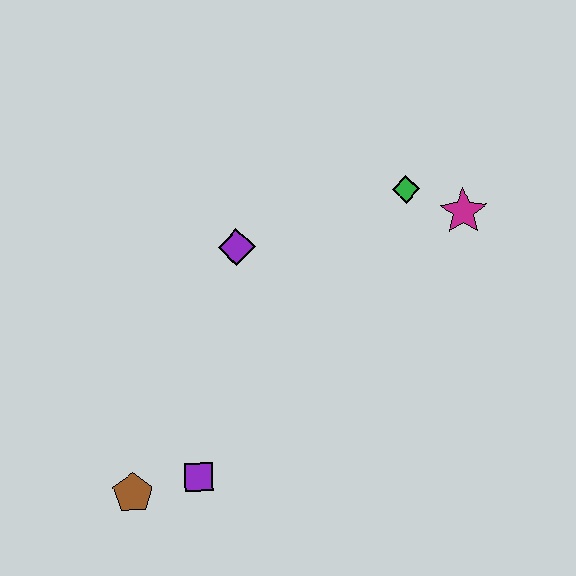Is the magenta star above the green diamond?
No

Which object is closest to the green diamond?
The magenta star is closest to the green diamond.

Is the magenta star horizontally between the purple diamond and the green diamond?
No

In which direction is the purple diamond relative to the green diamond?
The purple diamond is to the left of the green diamond.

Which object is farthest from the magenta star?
The brown pentagon is farthest from the magenta star.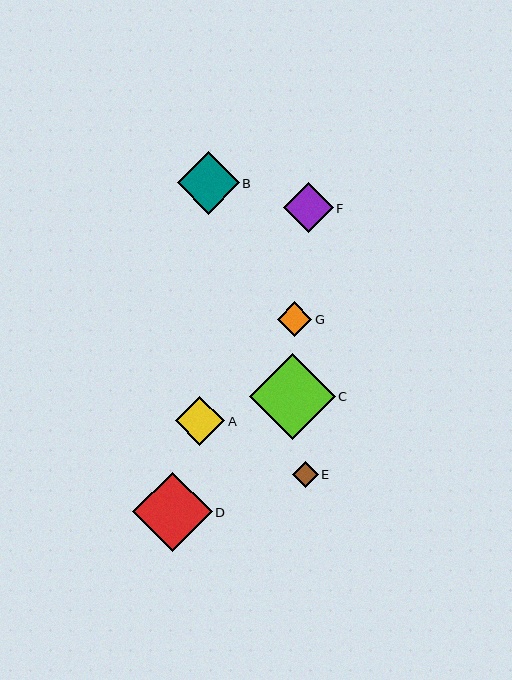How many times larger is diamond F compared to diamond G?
Diamond F is approximately 1.4 times the size of diamond G.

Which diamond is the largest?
Diamond C is the largest with a size of approximately 86 pixels.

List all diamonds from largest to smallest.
From largest to smallest: C, D, B, F, A, G, E.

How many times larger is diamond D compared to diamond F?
Diamond D is approximately 1.6 times the size of diamond F.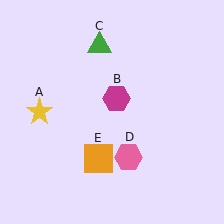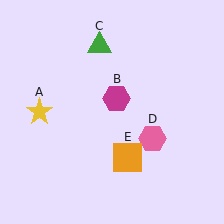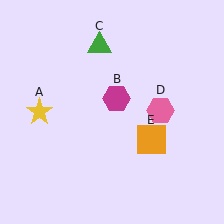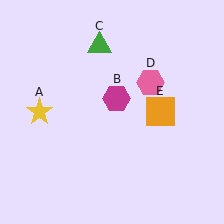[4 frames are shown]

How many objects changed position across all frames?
2 objects changed position: pink hexagon (object D), orange square (object E).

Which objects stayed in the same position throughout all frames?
Yellow star (object A) and magenta hexagon (object B) and green triangle (object C) remained stationary.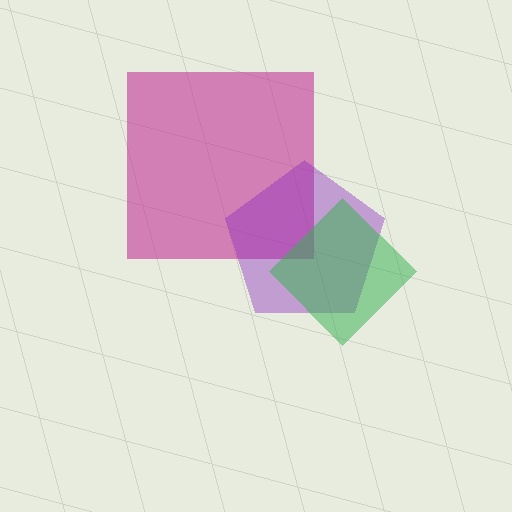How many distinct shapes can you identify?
There are 3 distinct shapes: a magenta square, a purple pentagon, a green diamond.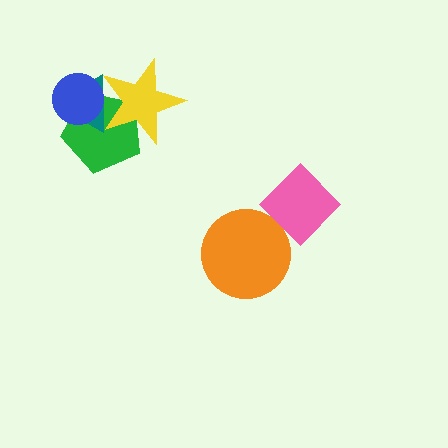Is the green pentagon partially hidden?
Yes, it is partially covered by another shape.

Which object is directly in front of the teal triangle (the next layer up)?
The yellow star is directly in front of the teal triangle.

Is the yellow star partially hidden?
Yes, it is partially covered by another shape.